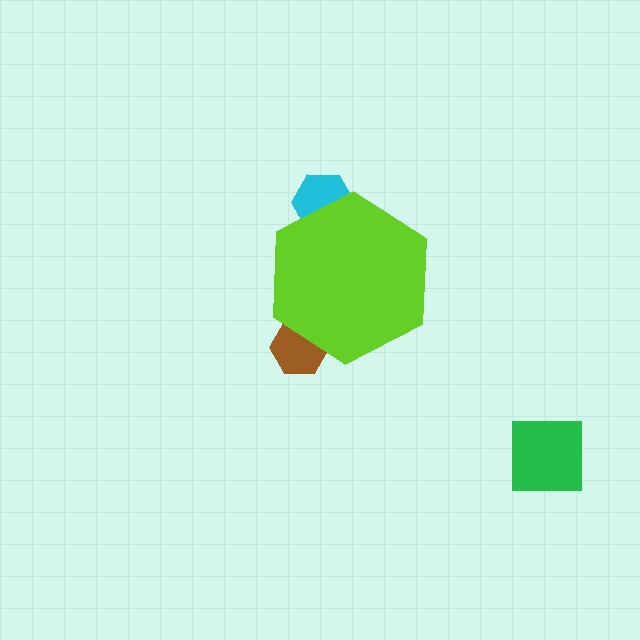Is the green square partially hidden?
No, the green square is fully visible.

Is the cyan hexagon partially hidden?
Yes, the cyan hexagon is partially hidden behind the lime hexagon.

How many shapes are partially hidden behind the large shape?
2 shapes are partially hidden.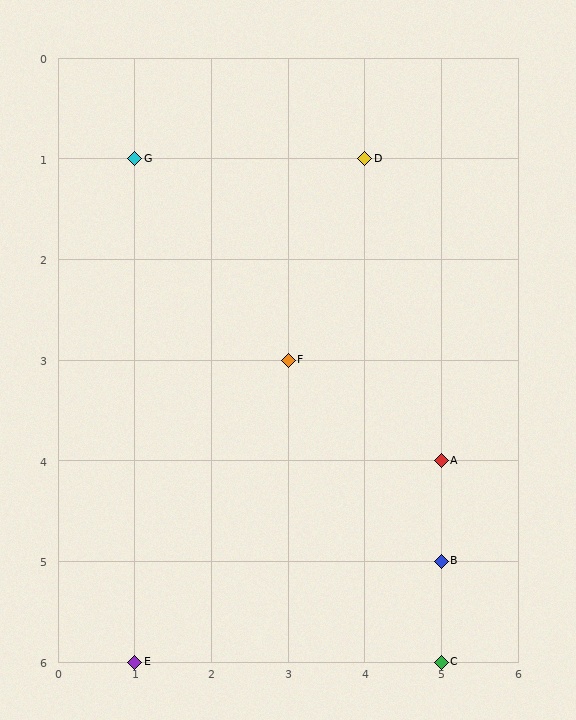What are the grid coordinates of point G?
Point G is at grid coordinates (1, 1).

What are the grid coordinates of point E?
Point E is at grid coordinates (1, 6).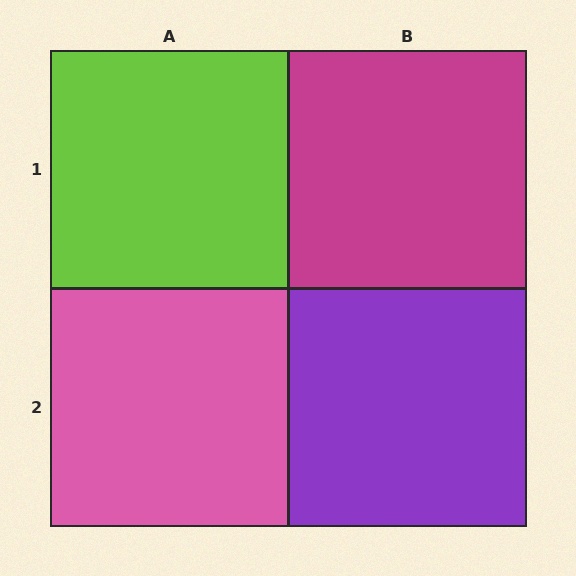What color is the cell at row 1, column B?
Magenta.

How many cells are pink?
1 cell is pink.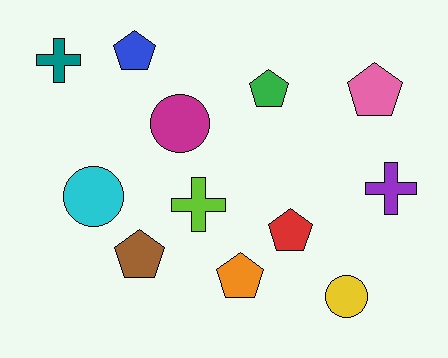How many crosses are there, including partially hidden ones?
There are 3 crosses.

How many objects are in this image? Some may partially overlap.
There are 12 objects.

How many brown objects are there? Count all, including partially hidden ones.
There is 1 brown object.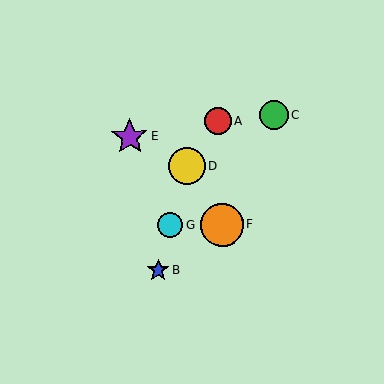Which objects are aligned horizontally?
Objects F, G are aligned horizontally.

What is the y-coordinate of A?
Object A is at y≈121.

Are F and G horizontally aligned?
Yes, both are at y≈225.